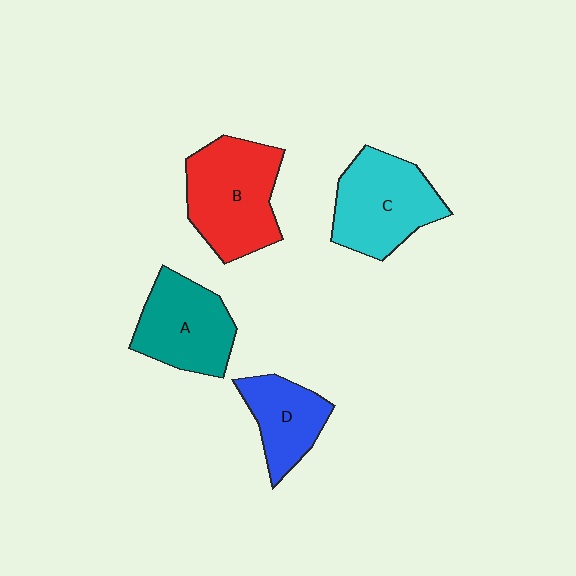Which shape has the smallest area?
Shape D (blue).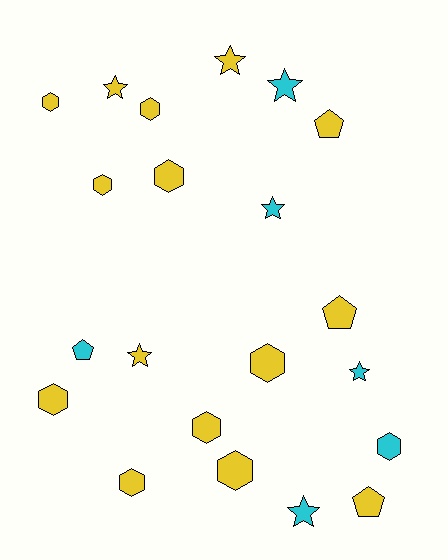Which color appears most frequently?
Yellow, with 15 objects.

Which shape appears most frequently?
Hexagon, with 10 objects.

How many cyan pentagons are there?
There is 1 cyan pentagon.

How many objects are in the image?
There are 21 objects.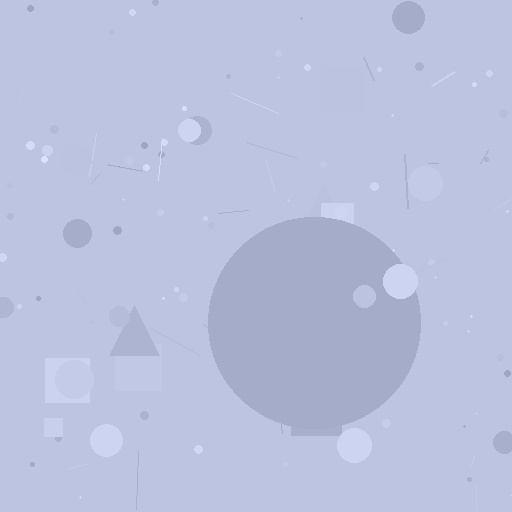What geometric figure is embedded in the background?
A circle is embedded in the background.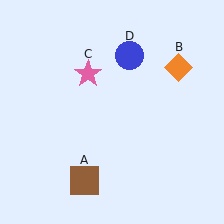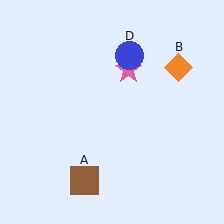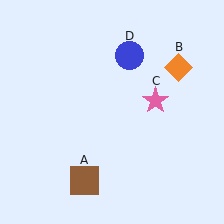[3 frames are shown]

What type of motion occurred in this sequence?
The pink star (object C) rotated clockwise around the center of the scene.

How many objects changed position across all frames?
1 object changed position: pink star (object C).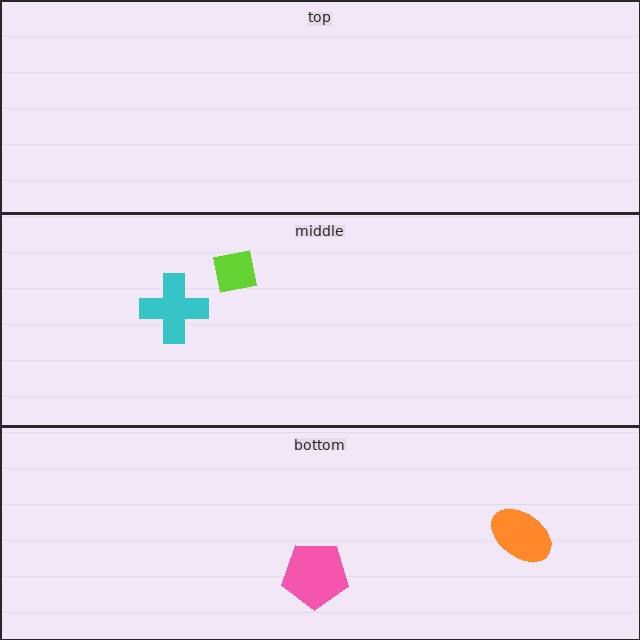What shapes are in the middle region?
The cyan cross, the lime square.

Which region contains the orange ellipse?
The bottom region.